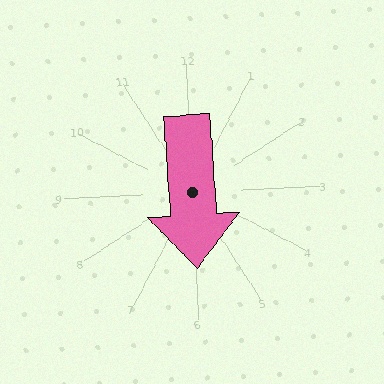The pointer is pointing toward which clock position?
Roughly 6 o'clock.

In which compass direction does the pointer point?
South.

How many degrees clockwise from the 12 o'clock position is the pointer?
Approximately 179 degrees.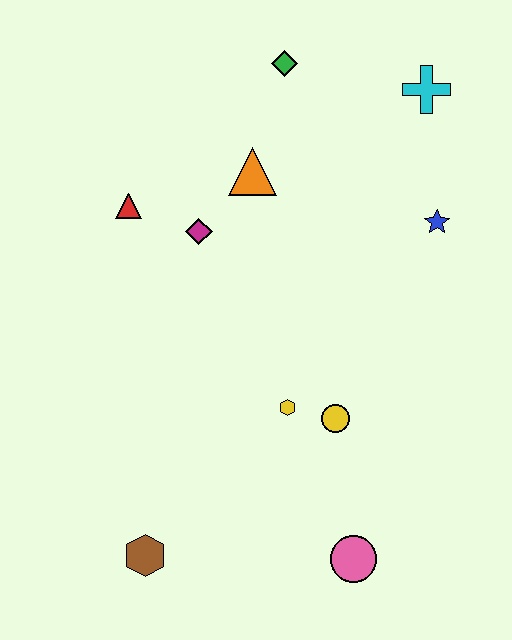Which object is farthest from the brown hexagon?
The cyan cross is farthest from the brown hexagon.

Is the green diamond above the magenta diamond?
Yes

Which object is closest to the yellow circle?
The yellow hexagon is closest to the yellow circle.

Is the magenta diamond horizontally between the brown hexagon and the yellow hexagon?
Yes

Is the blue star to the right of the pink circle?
Yes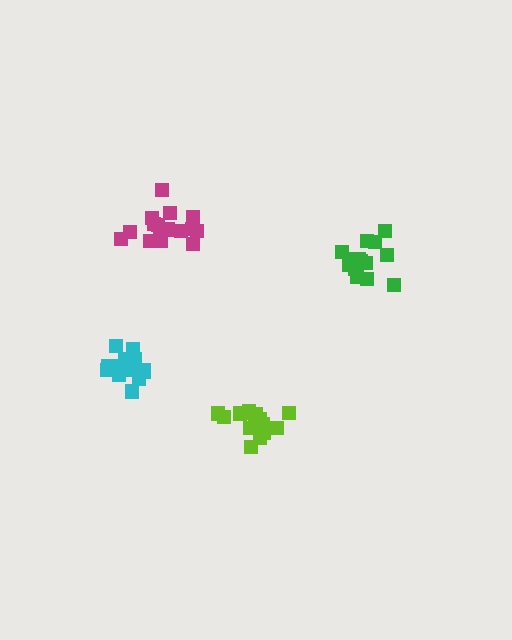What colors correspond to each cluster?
The clusters are colored: green, lime, cyan, magenta.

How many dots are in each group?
Group 1: 16 dots, Group 2: 16 dots, Group 3: 16 dots, Group 4: 17 dots (65 total).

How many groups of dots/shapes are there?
There are 4 groups.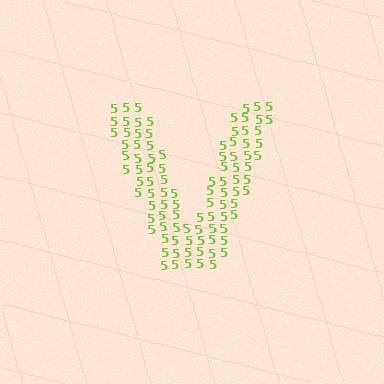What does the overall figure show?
The overall figure shows the letter V.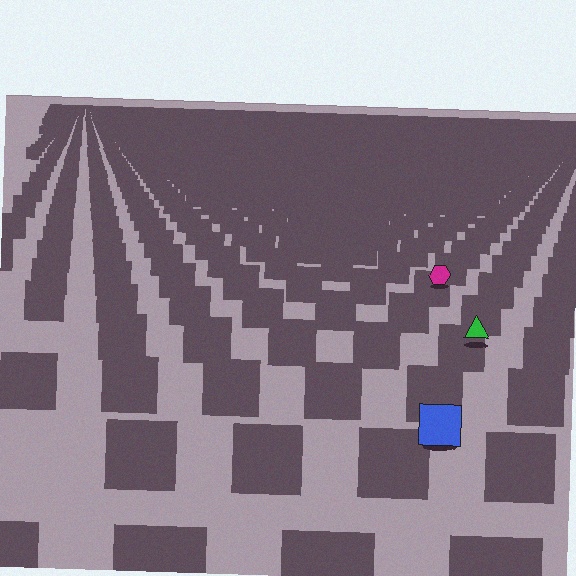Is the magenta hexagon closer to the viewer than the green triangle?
No. The green triangle is closer — you can tell from the texture gradient: the ground texture is coarser near it.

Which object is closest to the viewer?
The blue square is closest. The texture marks near it are larger and more spread out.